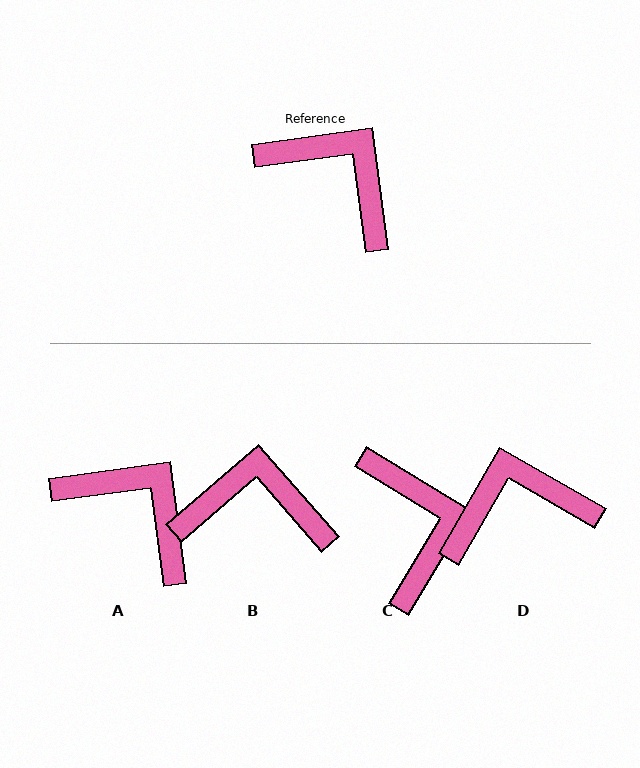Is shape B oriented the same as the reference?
No, it is off by about 34 degrees.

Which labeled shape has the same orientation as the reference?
A.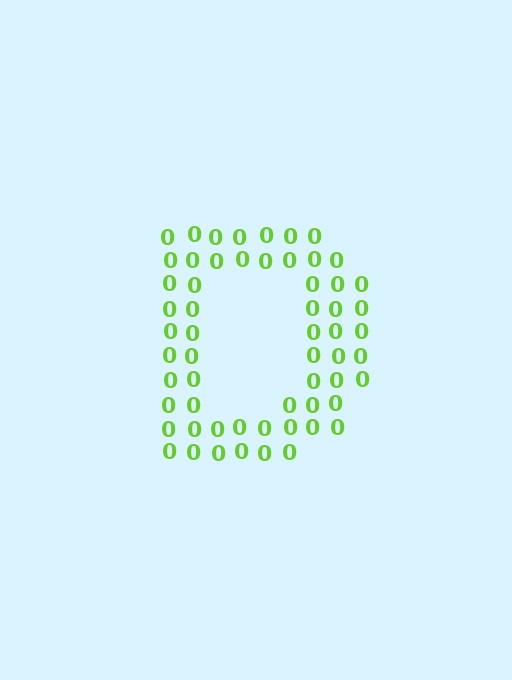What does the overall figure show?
The overall figure shows the letter D.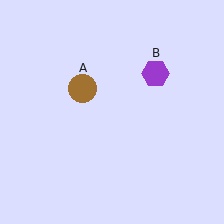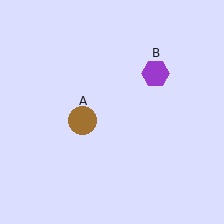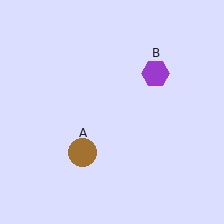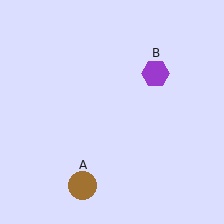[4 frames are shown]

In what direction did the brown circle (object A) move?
The brown circle (object A) moved down.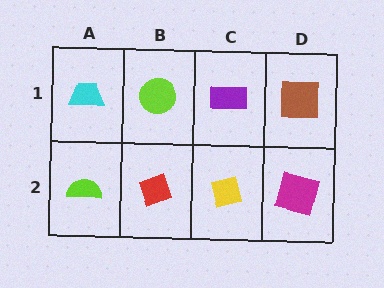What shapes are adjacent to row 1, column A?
A lime semicircle (row 2, column A), a lime circle (row 1, column B).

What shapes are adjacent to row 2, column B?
A lime circle (row 1, column B), a lime semicircle (row 2, column A), a yellow square (row 2, column C).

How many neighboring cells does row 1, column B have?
3.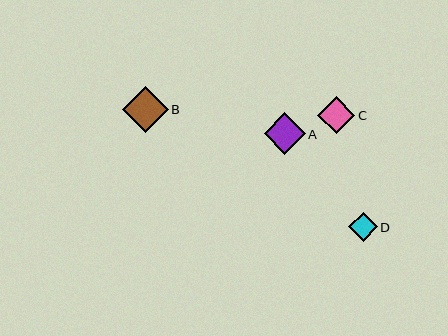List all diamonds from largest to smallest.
From largest to smallest: B, A, C, D.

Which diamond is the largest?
Diamond B is the largest with a size of approximately 46 pixels.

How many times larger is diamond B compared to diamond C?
Diamond B is approximately 1.2 times the size of diamond C.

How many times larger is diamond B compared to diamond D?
Diamond B is approximately 1.6 times the size of diamond D.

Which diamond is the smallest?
Diamond D is the smallest with a size of approximately 29 pixels.